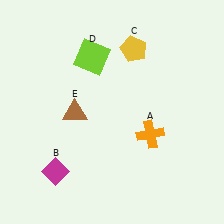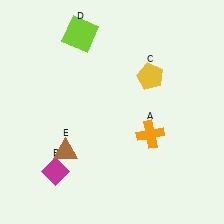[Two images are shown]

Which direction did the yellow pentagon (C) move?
The yellow pentagon (C) moved down.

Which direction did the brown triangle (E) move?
The brown triangle (E) moved down.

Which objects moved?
The objects that moved are: the yellow pentagon (C), the lime square (D), the brown triangle (E).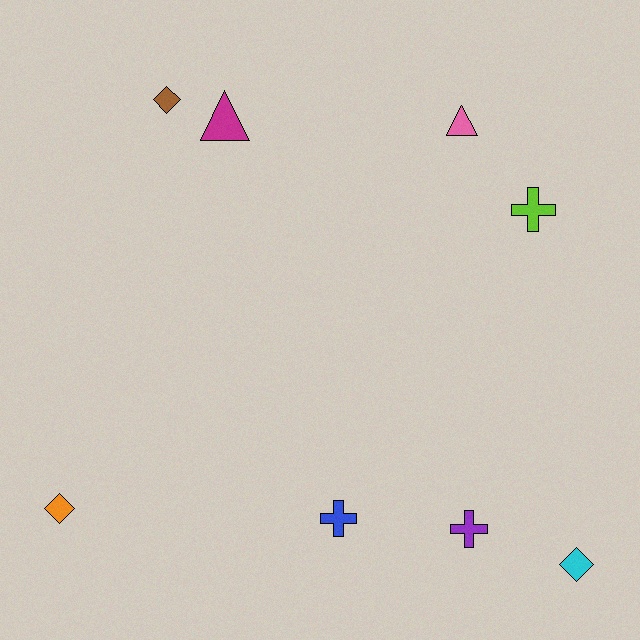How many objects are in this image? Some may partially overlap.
There are 8 objects.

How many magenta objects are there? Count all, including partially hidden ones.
There is 1 magenta object.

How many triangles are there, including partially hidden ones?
There are 2 triangles.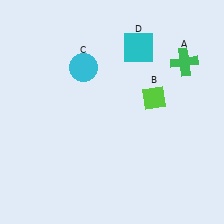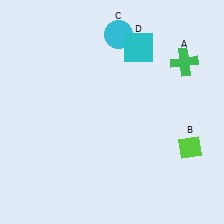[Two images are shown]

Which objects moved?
The objects that moved are: the lime diamond (B), the cyan circle (C).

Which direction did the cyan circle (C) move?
The cyan circle (C) moved right.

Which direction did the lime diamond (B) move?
The lime diamond (B) moved down.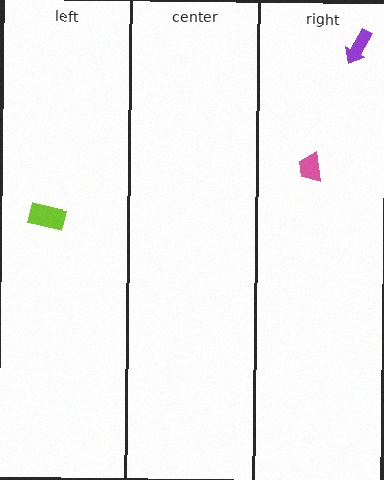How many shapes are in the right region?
2.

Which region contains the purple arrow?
The right region.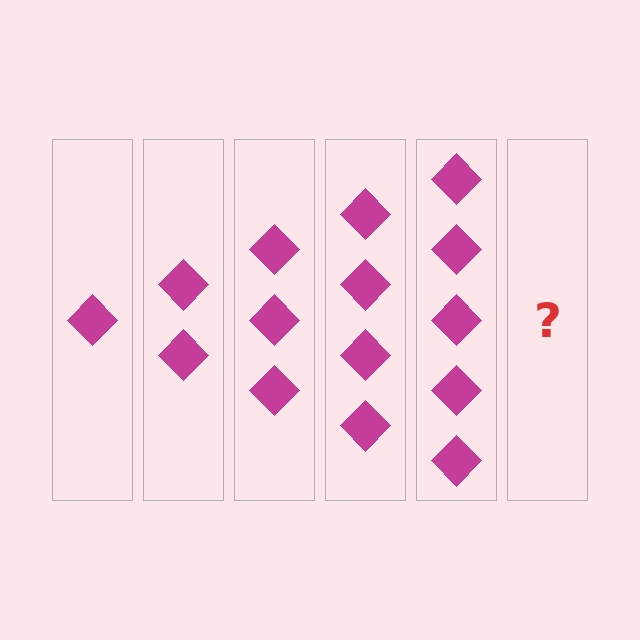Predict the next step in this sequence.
The next step is 6 diamonds.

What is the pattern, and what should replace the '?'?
The pattern is that each step adds one more diamond. The '?' should be 6 diamonds.